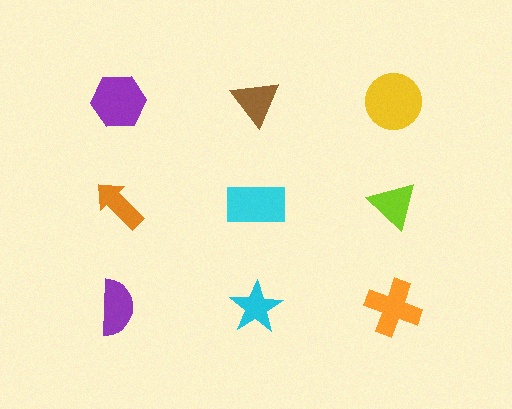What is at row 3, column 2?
A cyan star.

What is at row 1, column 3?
A yellow circle.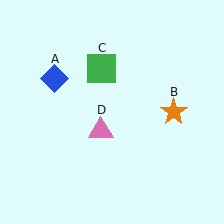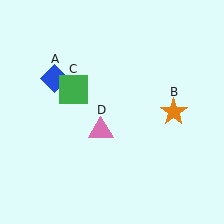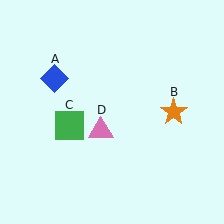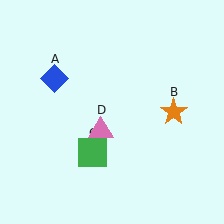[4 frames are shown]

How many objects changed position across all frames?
1 object changed position: green square (object C).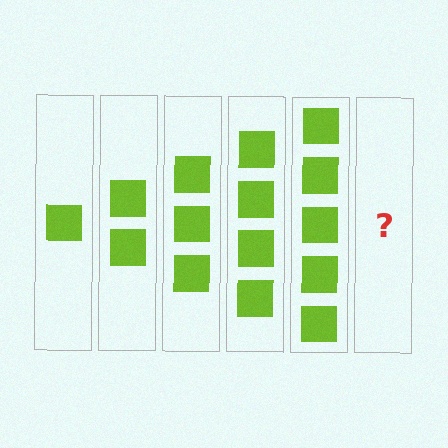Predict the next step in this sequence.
The next step is 6 squares.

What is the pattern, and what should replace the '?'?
The pattern is that each step adds one more square. The '?' should be 6 squares.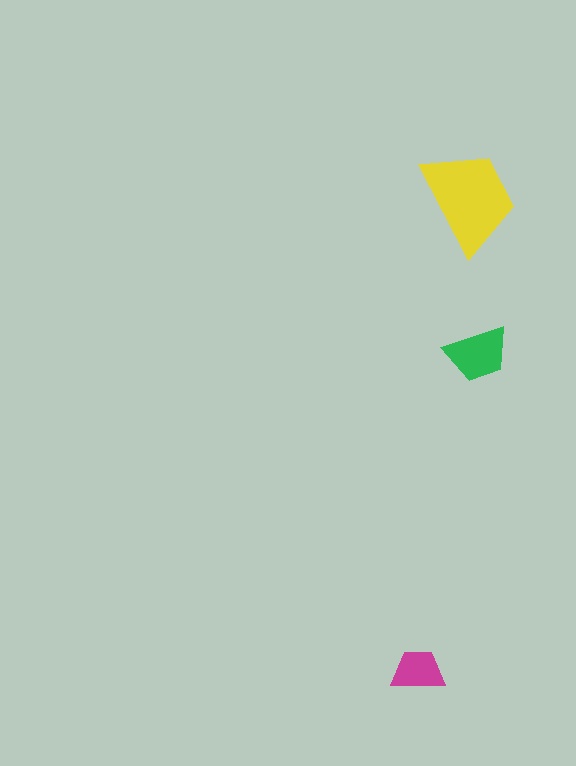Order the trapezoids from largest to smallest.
the yellow one, the green one, the magenta one.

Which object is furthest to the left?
The magenta trapezoid is leftmost.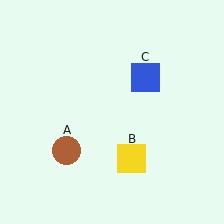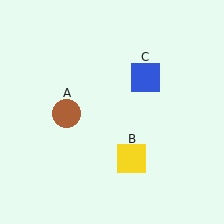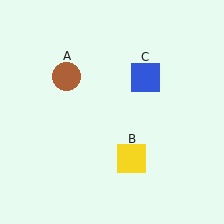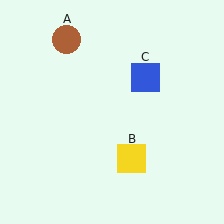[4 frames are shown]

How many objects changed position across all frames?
1 object changed position: brown circle (object A).